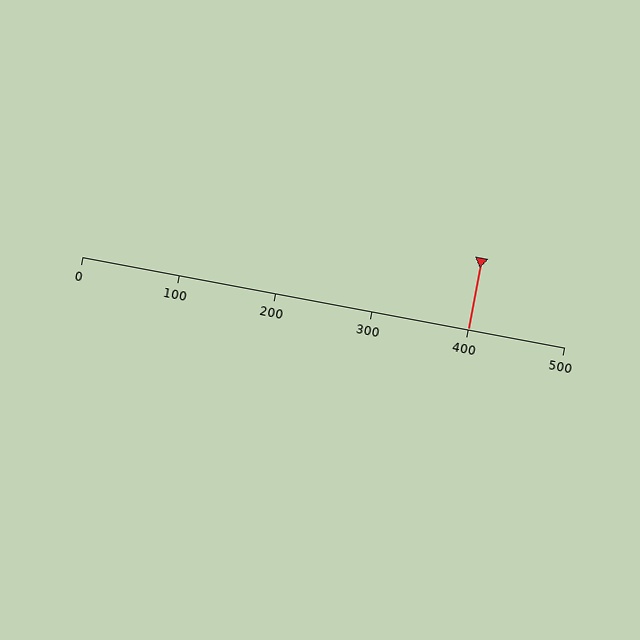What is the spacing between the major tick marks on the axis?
The major ticks are spaced 100 apart.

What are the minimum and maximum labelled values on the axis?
The axis runs from 0 to 500.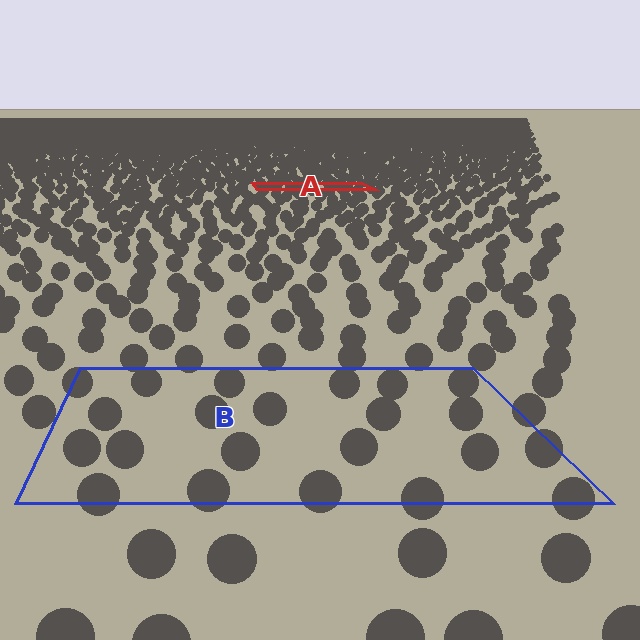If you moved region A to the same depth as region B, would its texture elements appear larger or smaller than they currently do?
They would appear larger. At a closer depth, the same texture elements are projected at a bigger on-screen size.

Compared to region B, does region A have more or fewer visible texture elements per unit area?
Region A has more texture elements per unit area — they are packed more densely because it is farther away.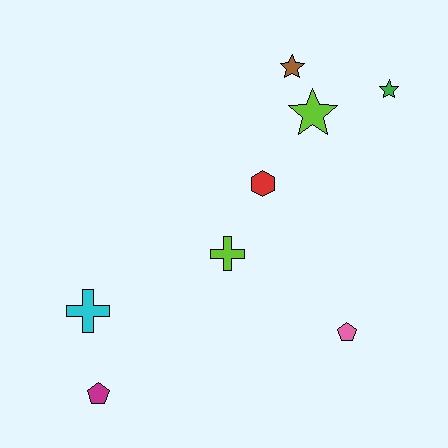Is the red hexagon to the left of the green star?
Yes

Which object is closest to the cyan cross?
The magenta pentagon is closest to the cyan cross.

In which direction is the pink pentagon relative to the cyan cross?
The pink pentagon is to the right of the cyan cross.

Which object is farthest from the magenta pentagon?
The green star is farthest from the magenta pentagon.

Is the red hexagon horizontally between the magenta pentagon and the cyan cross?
No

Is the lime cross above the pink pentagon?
Yes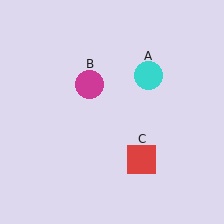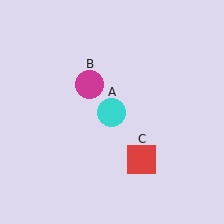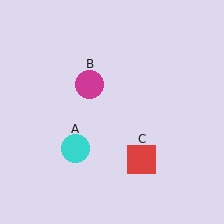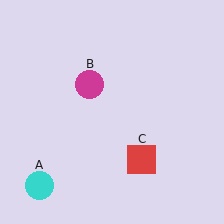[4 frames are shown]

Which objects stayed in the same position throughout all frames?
Magenta circle (object B) and red square (object C) remained stationary.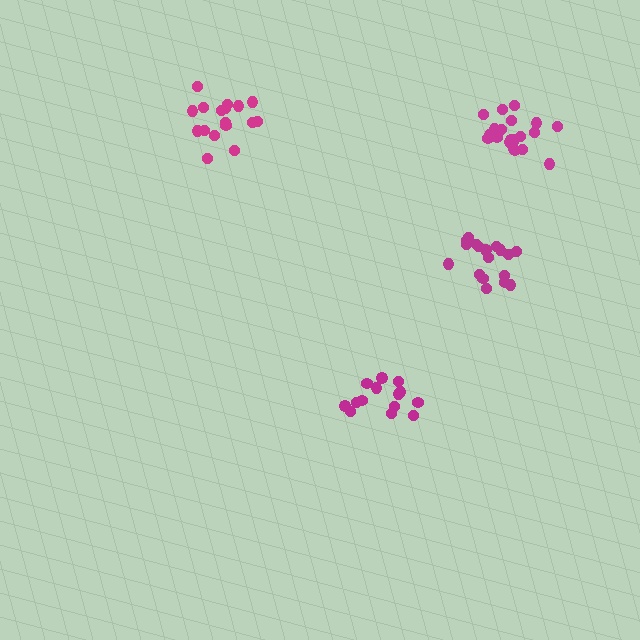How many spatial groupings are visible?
There are 4 spatial groupings.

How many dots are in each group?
Group 1: 20 dots, Group 2: 18 dots, Group 3: 17 dots, Group 4: 14 dots (69 total).